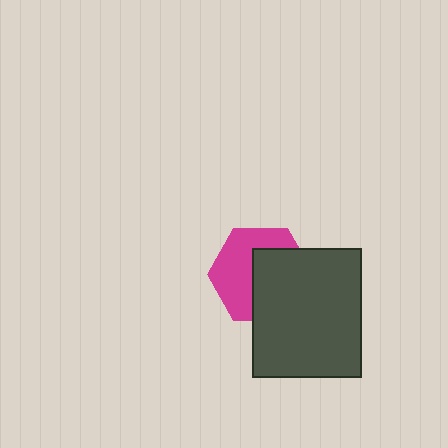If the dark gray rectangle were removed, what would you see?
You would see the complete magenta hexagon.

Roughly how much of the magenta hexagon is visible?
About half of it is visible (roughly 50%).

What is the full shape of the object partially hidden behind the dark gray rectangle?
The partially hidden object is a magenta hexagon.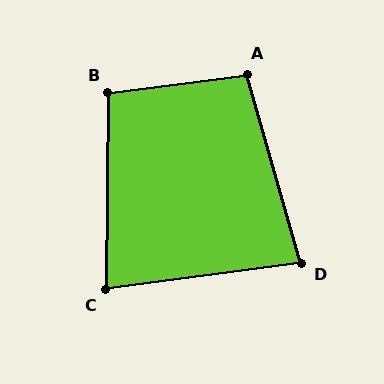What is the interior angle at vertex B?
Approximately 98 degrees (obtuse).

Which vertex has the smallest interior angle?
C, at approximately 82 degrees.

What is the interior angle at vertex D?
Approximately 82 degrees (acute).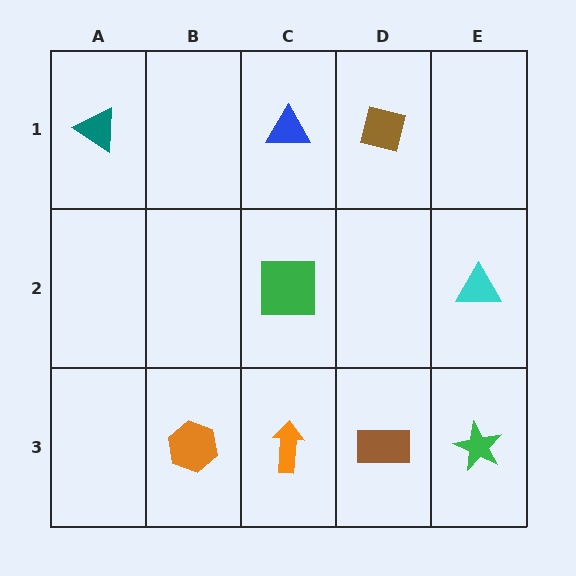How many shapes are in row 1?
3 shapes.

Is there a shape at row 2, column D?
No, that cell is empty.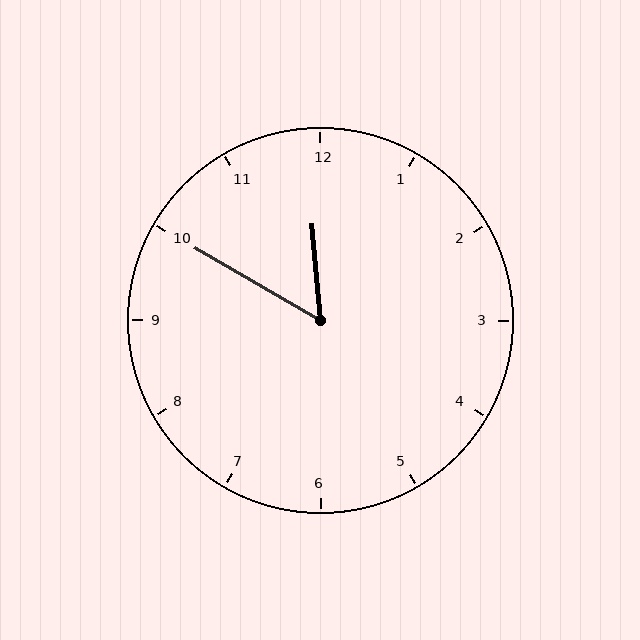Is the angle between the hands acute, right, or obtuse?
It is acute.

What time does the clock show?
11:50.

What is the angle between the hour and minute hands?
Approximately 55 degrees.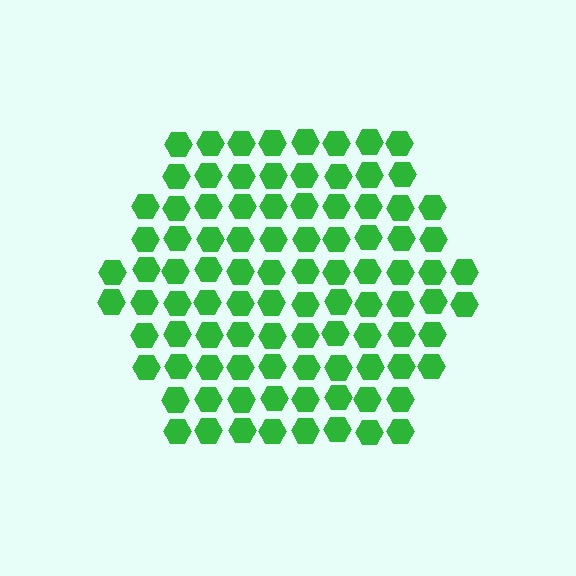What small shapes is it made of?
It is made of small hexagons.